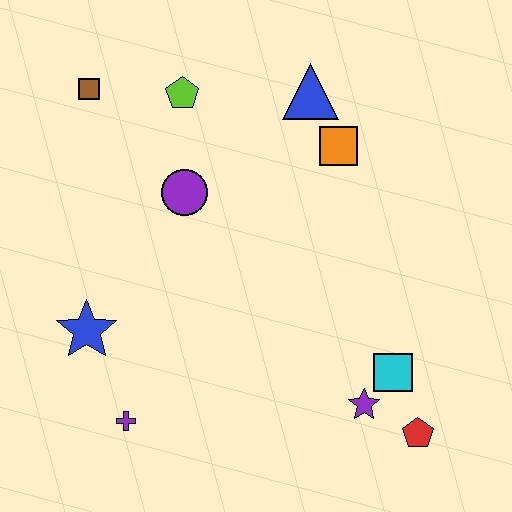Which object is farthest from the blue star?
The red pentagon is farthest from the blue star.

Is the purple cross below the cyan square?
Yes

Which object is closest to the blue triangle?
The orange square is closest to the blue triangle.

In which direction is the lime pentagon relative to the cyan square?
The lime pentagon is above the cyan square.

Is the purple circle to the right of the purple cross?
Yes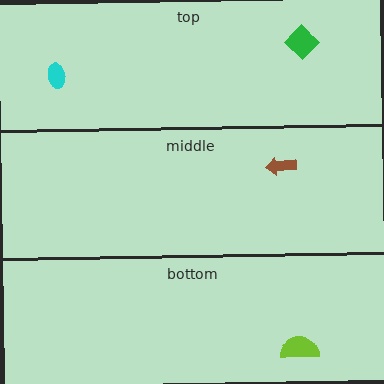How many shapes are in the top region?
2.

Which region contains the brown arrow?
The middle region.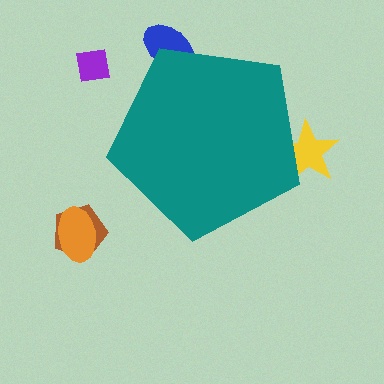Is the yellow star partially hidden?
Yes, the yellow star is partially hidden behind the teal pentagon.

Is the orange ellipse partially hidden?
No, the orange ellipse is fully visible.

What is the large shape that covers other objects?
A teal pentagon.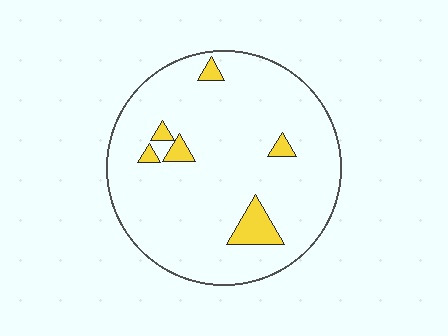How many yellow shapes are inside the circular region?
6.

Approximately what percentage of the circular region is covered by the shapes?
Approximately 10%.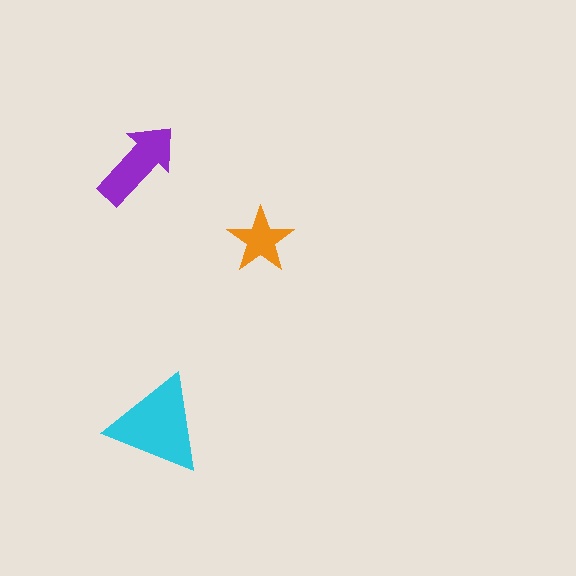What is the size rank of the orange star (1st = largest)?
3rd.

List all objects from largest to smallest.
The cyan triangle, the purple arrow, the orange star.